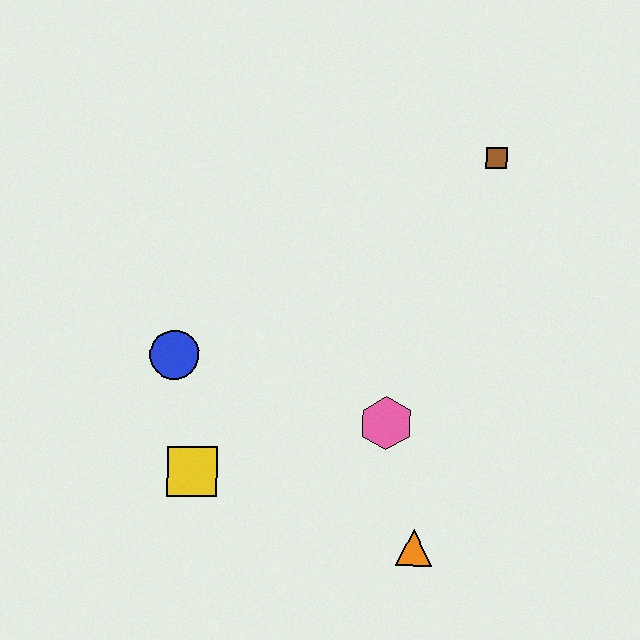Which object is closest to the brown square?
The pink hexagon is closest to the brown square.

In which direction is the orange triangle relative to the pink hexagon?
The orange triangle is below the pink hexagon.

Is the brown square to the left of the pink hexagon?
No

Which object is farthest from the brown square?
The yellow square is farthest from the brown square.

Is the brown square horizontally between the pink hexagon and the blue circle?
No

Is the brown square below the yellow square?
No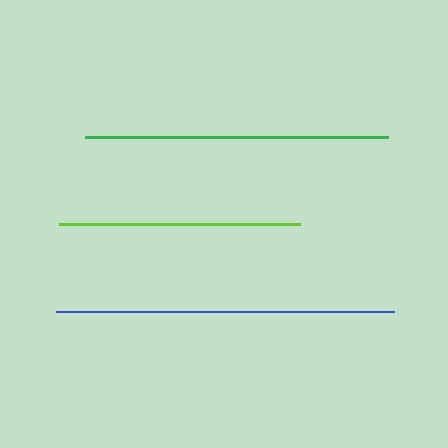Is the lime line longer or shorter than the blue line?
The blue line is longer than the lime line.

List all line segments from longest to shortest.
From longest to shortest: blue, green, lime.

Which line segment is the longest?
The blue line is the longest at approximately 338 pixels.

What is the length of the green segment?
The green segment is approximately 302 pixels long.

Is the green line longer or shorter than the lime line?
The green line is longer than the lime line.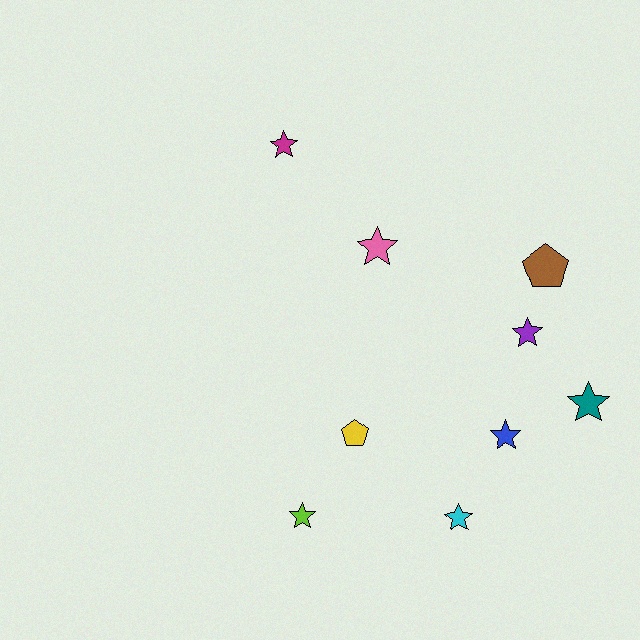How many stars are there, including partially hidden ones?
There are 7 stars.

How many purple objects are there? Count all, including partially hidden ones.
There is 1 purple object.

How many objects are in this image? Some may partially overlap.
There are 9 objects.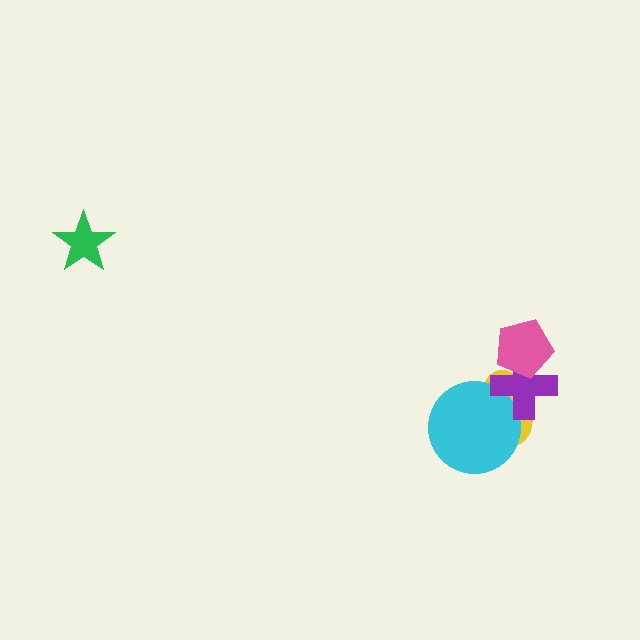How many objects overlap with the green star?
0 objects overlap with the green star.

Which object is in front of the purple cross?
The pink pentagon is in front of the purple cross.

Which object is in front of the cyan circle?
The purple cross is in front of the cyan circle.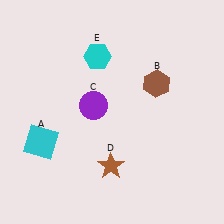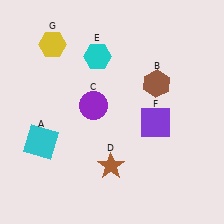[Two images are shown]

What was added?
A purple square (F), a yellow hexagon (G) were added in Image 2.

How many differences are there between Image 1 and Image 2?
There are 2 differences between the two images.